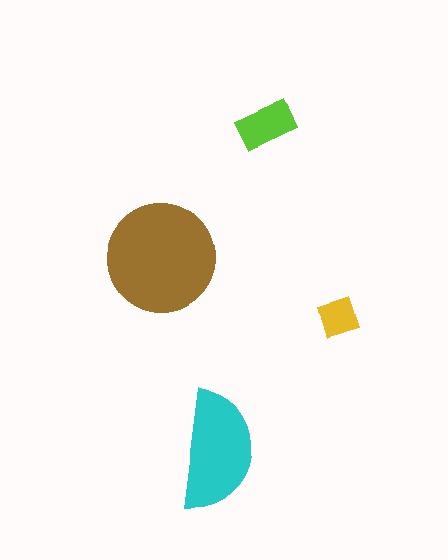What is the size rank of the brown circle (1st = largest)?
1st.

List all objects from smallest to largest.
The yellow diamond, the lime rectangle, the cyan semicircle, the brown circle.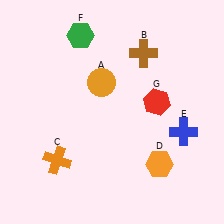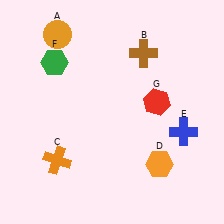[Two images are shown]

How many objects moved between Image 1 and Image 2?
2 objects moved between the two images.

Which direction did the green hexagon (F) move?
The green hexagon (F) moved down.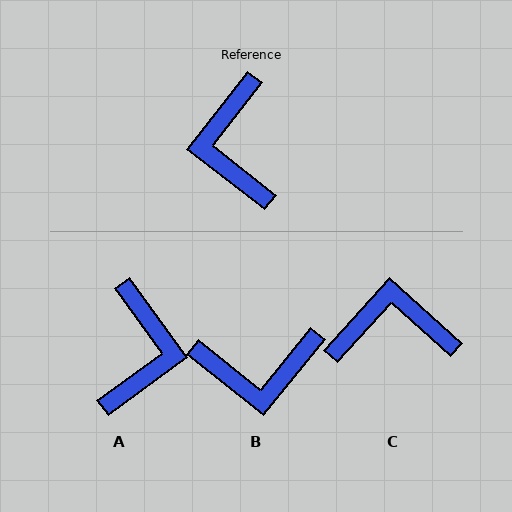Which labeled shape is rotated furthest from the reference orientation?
A, about 164 degrees away.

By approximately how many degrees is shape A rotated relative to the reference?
Approximately 164 degrees counter-clockwise.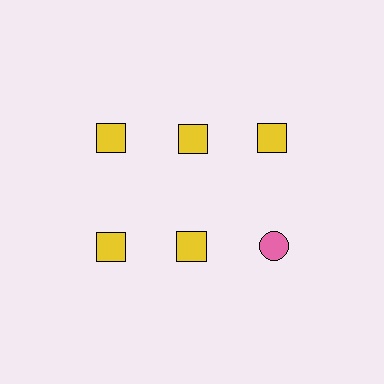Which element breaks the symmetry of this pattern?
The pink circle in the second row, center column breaks the symmetry. All other shapes are yellow squares.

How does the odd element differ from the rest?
It differs in both color (pink instead of yellow) and shape (circle instead of square).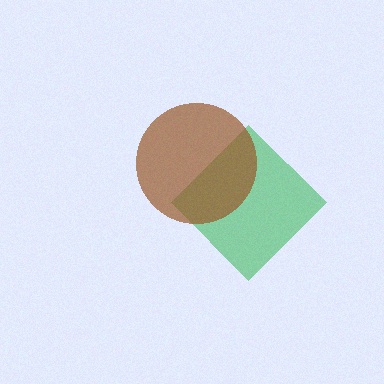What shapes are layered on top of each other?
The layered shapes are: a green diamond, a brown circle.